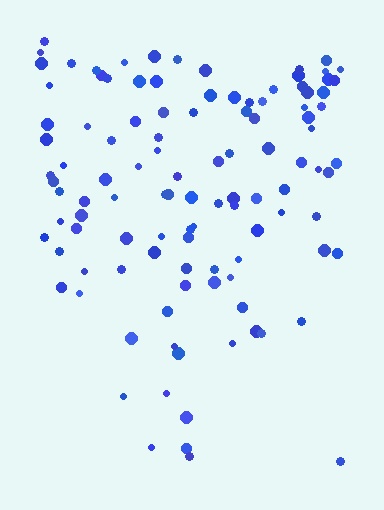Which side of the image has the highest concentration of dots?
The top.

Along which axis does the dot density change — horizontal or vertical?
Vertical.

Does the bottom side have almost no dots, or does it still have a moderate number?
Still a moderate number, just noticeably fewer than the top.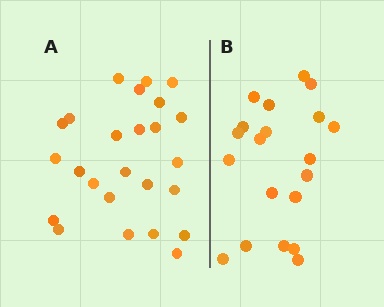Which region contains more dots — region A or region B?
Region A (the left region) has more dots.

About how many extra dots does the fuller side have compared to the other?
Region A has about 5 more dots than region B.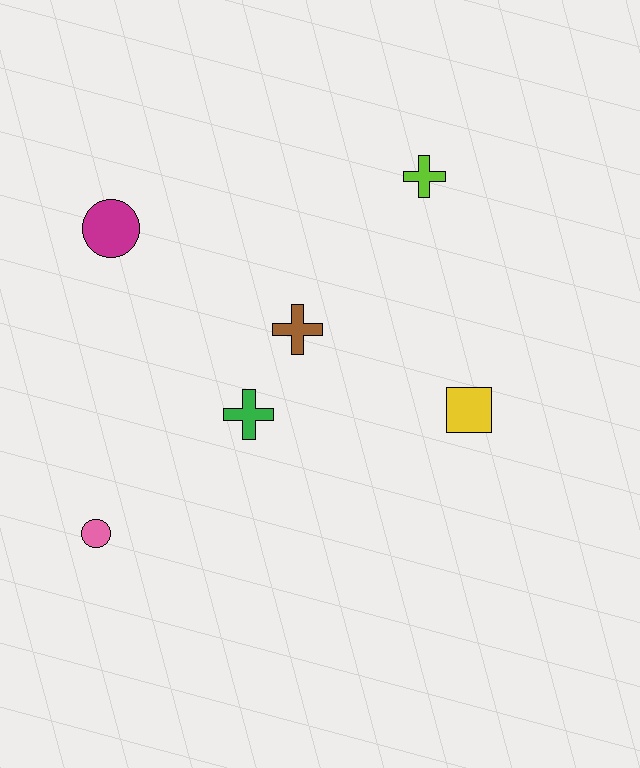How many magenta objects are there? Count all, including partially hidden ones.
There is 1 magenta object.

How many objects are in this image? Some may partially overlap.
There are 6 objects.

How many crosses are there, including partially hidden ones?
There are 3 crosses.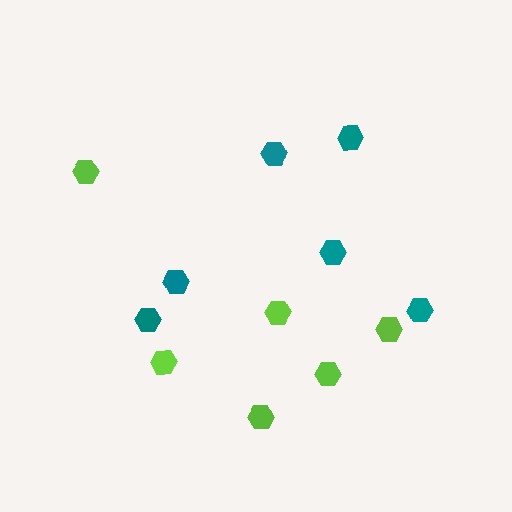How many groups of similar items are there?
There are 2 groups: one group of lime hexagons (6) and one group of teal hexagons (6).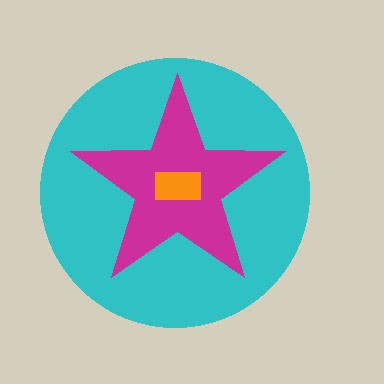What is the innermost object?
The orange rectangle.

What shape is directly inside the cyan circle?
The magenta star.